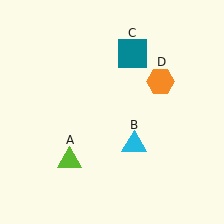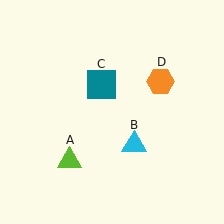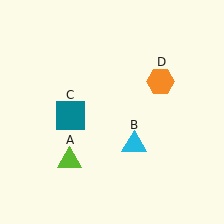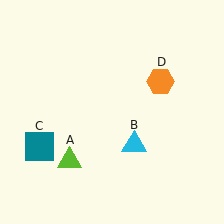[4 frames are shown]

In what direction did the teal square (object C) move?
The teal square (object C) moved down and to the left.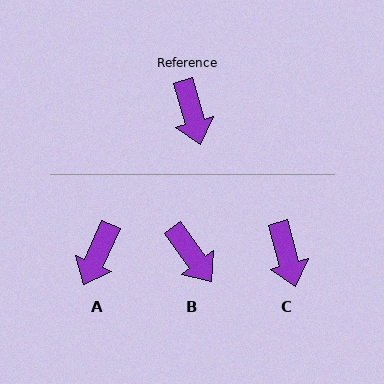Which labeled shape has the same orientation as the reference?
C.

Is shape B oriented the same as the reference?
No, it is off by about 21 degrees.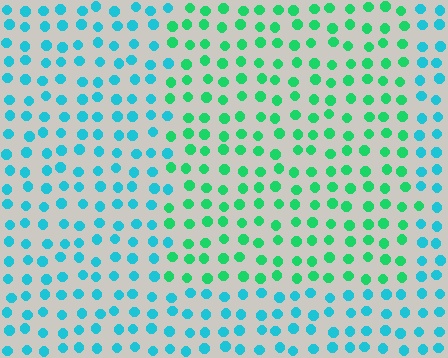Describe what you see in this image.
The image is filled with small cyan elements in a uniform arrangement. A rectangle-shaped region is visible where the elements are tinted to a slightly different hue, forming a subtle color boundary.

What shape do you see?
I see a rectangle.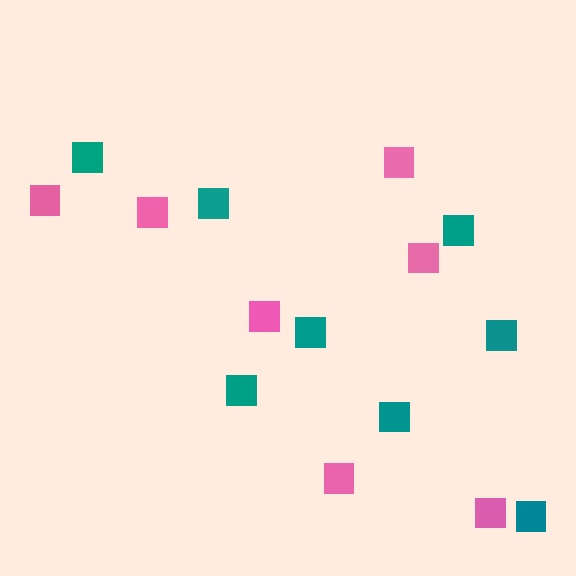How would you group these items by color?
There are 2 groups: one group of teal squares (8) and one group of pink squares (7).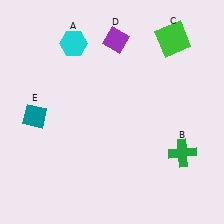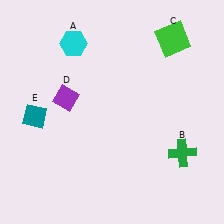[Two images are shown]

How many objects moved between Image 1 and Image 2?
1 object moved between the two images.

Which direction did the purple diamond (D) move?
The purple diamond (D) moved down.